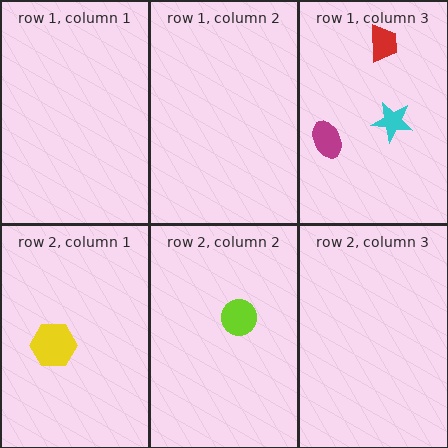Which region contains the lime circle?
The row 2, column 2 region.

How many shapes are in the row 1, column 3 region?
3.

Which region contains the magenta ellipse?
The row 1, column 3 region.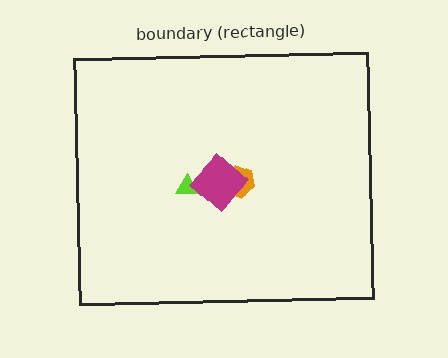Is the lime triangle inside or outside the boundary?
Inside.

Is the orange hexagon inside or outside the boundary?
Inside.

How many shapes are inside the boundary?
3 inside, 0 outside.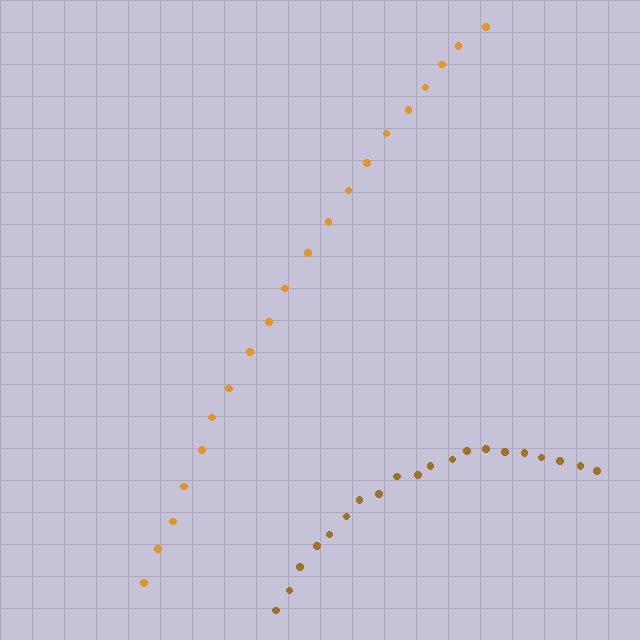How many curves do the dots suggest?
There are 2 distinct paths.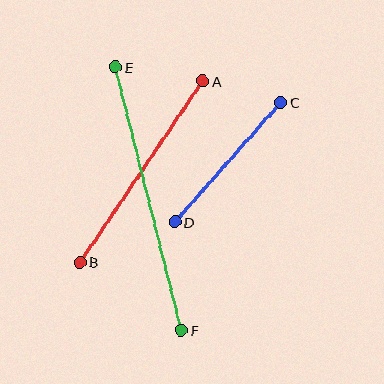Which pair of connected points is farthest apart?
Points E and F are farthest apart.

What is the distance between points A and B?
The distance is approximately 219 pixels.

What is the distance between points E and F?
The distance is approximately 272 pixels.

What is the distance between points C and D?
The distance is approximately 160 pixels.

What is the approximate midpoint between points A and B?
The midpoint is at approximately (141, 172) pixels.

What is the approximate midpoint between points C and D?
The midpoint is at approximately (228, 162) pixels.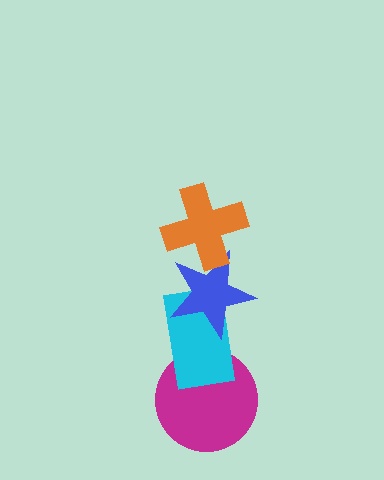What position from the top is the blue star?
The blue star is 2nd from the top.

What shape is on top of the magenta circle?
The cyan rectangle is on top of the magenta circle.